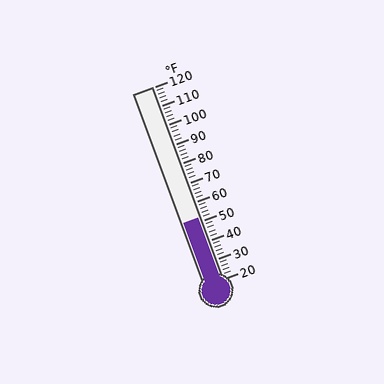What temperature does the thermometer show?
The thermometer shows approximately 52°F.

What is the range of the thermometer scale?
The thermometer scale ranges from 20°F to 120°F.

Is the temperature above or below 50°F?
The temperature is above 50°F.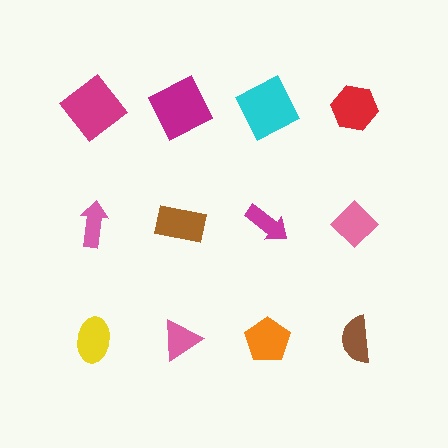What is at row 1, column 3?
A cyan square.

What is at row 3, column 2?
A pink triangle.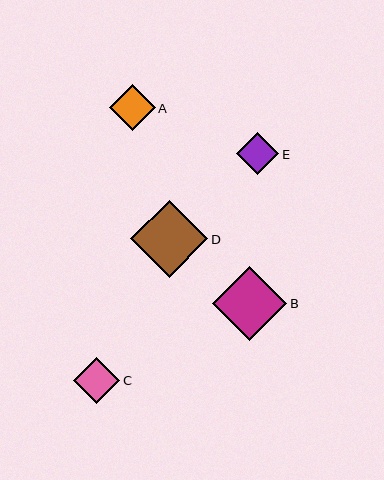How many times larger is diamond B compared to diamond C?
Diamond B is approximately 1.6 times the size of diamond C.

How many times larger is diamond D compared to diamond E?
Diamond D is approximately 1.8 times the size of diamond E.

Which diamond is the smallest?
Diamond E is the smallest with a size of approximately 42 pixels.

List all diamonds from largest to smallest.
From largest to smallest: D, B, C, A, E.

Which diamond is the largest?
Diamond D is the largest with a size of approximately 77 pixels.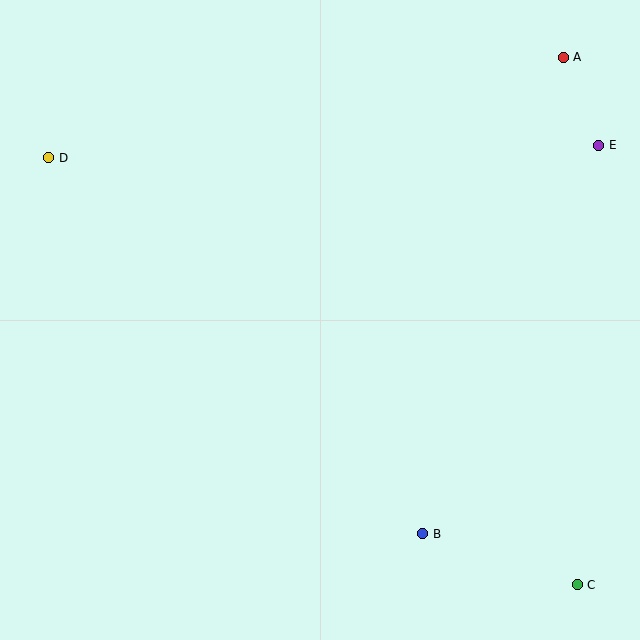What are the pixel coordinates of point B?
Point B is at (423, 534).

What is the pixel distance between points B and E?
The distance between B and E is 427 pixels.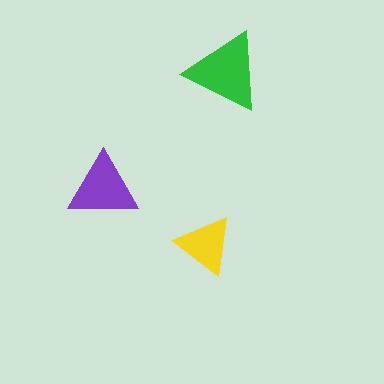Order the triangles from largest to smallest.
the green one, the purple one, the yellow one.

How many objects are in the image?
There are 3 objects in the image.